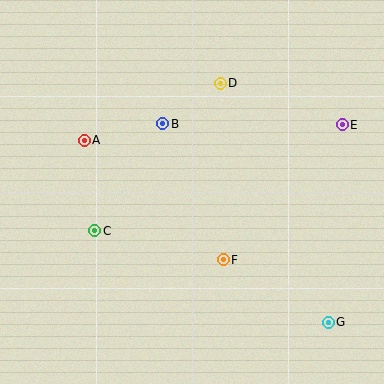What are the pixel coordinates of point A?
Point A is at (84, 140).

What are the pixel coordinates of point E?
Point E is at (342, 125).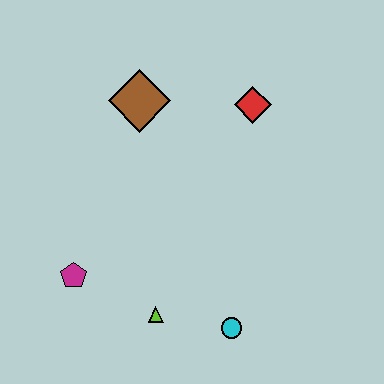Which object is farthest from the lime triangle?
The red diamond is farthest from the lime triangle.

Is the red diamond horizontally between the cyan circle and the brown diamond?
No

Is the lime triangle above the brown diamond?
No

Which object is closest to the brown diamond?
The red diamond is closest to the brown diamond.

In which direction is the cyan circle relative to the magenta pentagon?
The cyan circle is to the right of the magenta pentagon.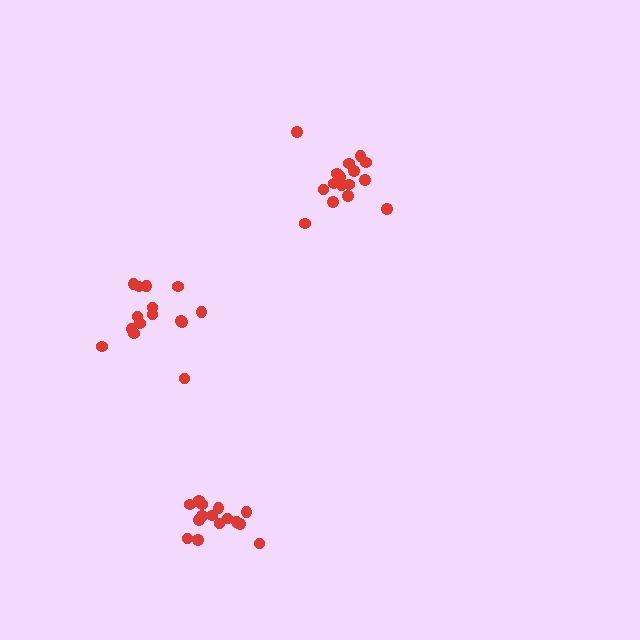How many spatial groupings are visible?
There are 3 spatial groupings.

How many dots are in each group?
Group 1: 15 dots, Group 2: 15 dots, Group 3: 16 dots (46 total).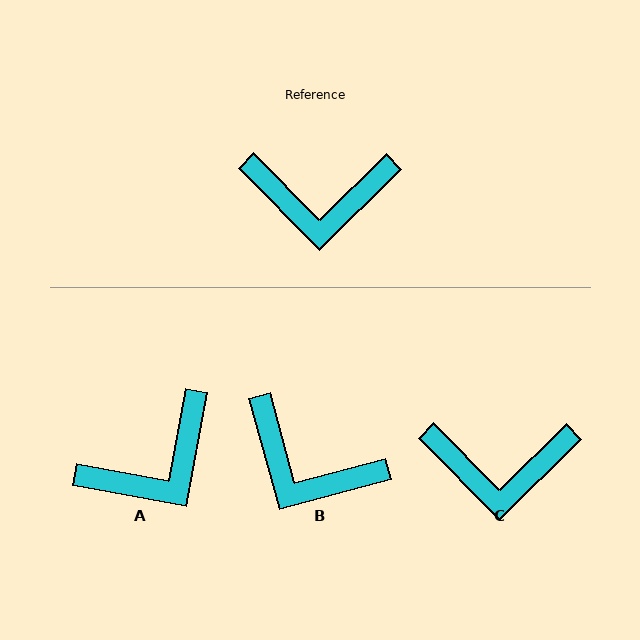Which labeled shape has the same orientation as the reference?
C.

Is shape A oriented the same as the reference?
No, it is off by about 35 degrees.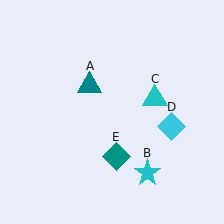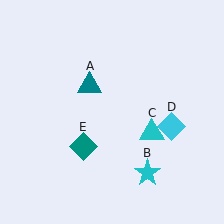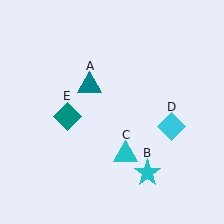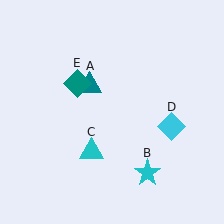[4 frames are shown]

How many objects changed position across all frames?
2 objects changed position: cyan triangle (object C), teal diamond (object E).